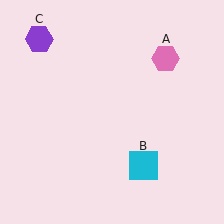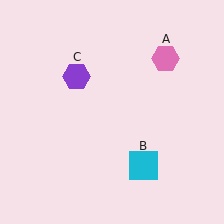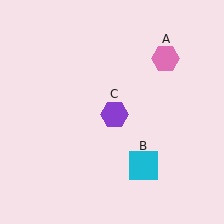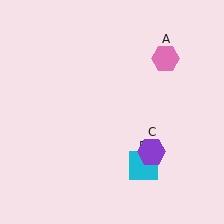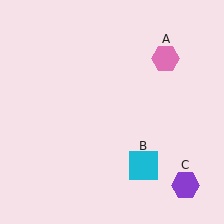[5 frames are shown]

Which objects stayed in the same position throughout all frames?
Pink hexagon (object A) and cyan square (object B) remained stationary.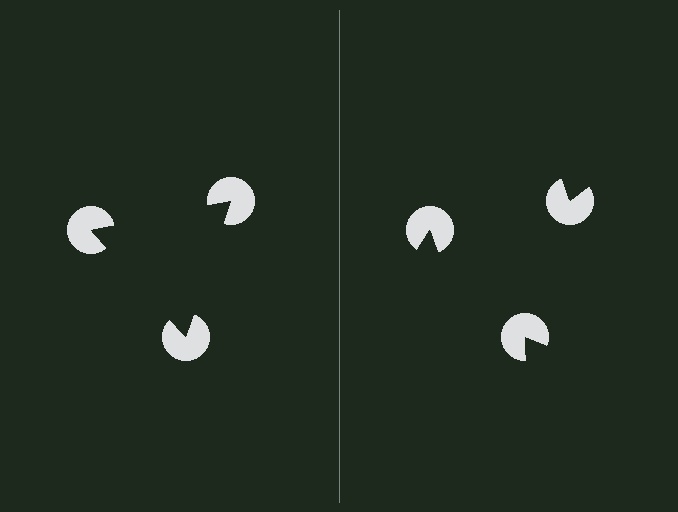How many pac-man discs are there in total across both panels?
6 — 3 on each side.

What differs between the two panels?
The pac-man discs are positioned identically on both sides; only the wedge orientations differ. On the left they align to a triangle; on the right they are misaligned.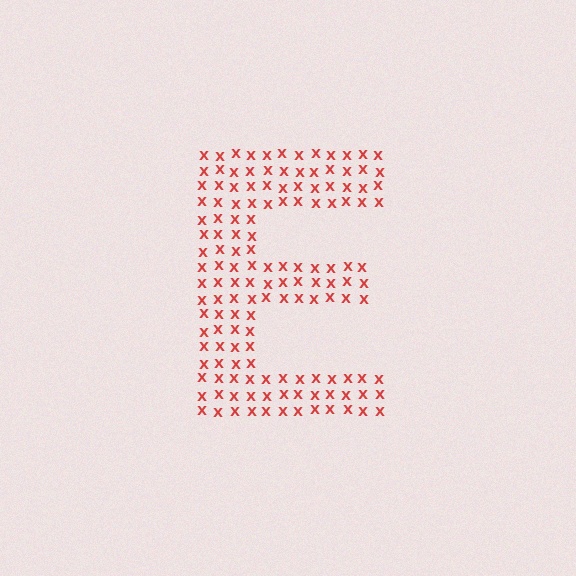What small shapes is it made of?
It is made of small letter X's.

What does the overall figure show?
The overall figure shows the letter E.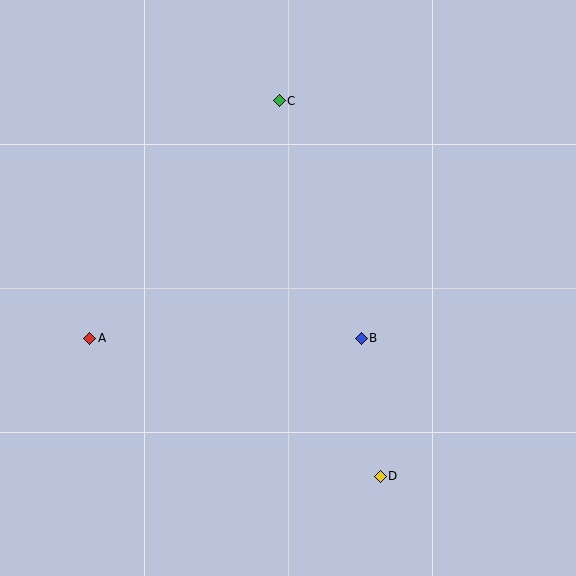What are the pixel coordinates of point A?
Point A is at (90, 338).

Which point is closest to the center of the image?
Point B at (361, 338) is closest to the center.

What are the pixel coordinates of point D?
Point D is at (380, 476).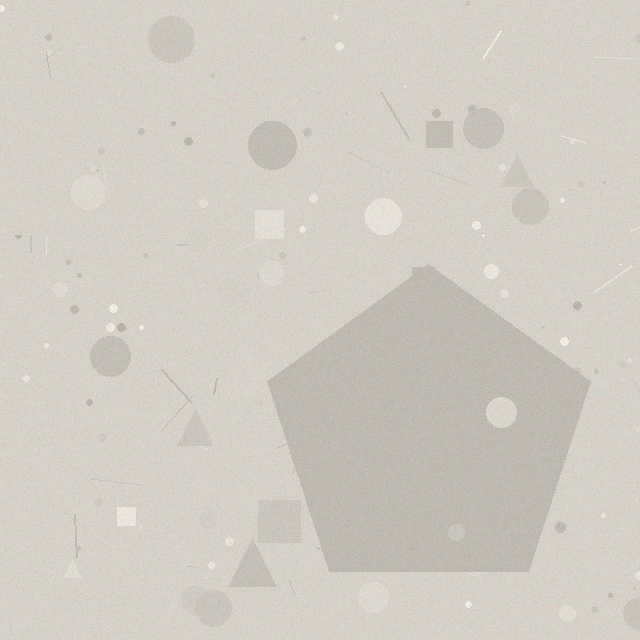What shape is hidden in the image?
A pentagon is hidden in the image.